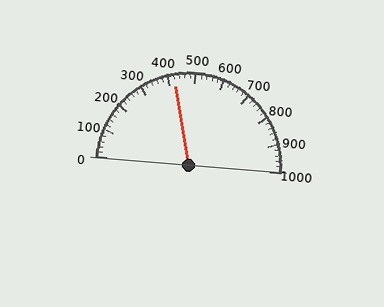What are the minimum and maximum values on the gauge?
The gauge ranges from 0 to 1000.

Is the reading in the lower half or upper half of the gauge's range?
The reading is in the lower half of the range (0 to 1000).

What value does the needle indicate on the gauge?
The needle indicates approximately 420.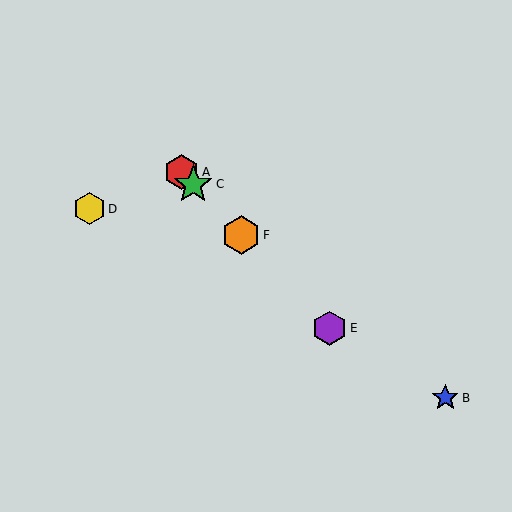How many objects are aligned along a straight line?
4 objects (A, C, E, F) are aligned along a straight line.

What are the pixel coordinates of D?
Object D is at (89, 209).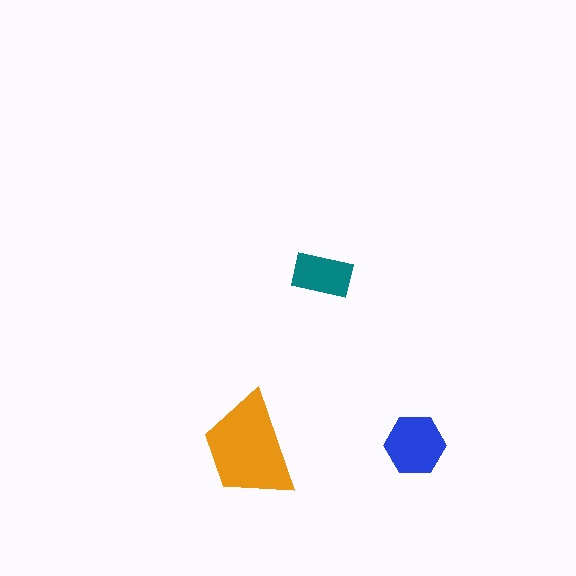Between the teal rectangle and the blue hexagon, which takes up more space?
The blue hexagon.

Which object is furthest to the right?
The blue hexagon is rightmost.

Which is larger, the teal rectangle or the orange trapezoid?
The orange trapezoid.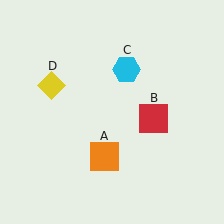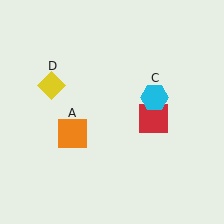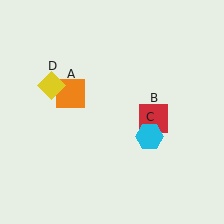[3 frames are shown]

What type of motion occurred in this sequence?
The orange square (object A), cyan hexagon (object C) rotated clockwise around the center of the scene.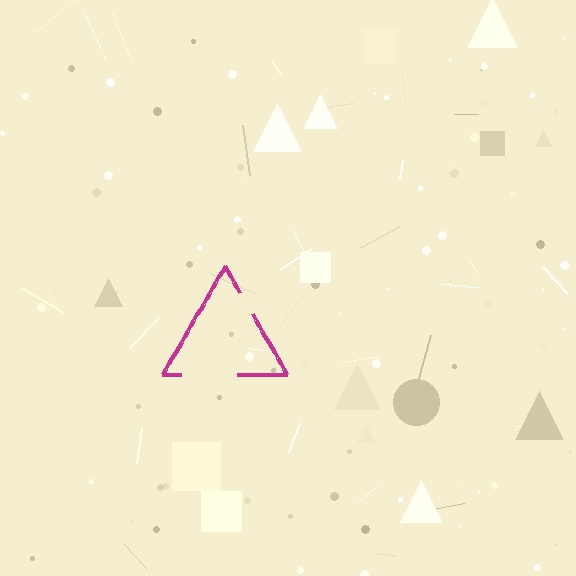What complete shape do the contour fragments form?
The contour fragments form a triangle.